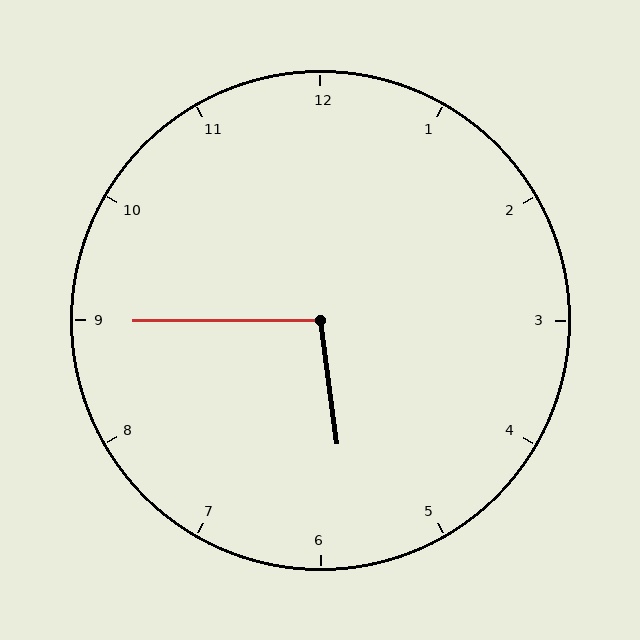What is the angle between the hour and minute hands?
Approximately 98 degrees.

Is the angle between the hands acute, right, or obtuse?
It is obtuse.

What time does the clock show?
5:45.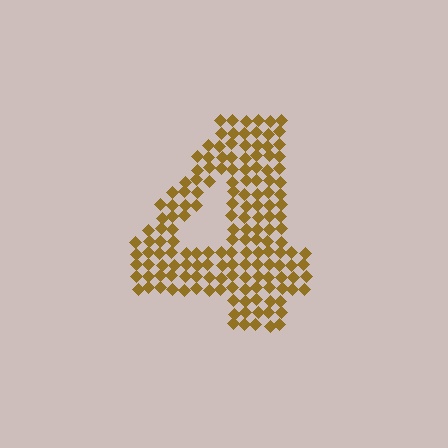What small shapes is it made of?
It is made of small diamonds.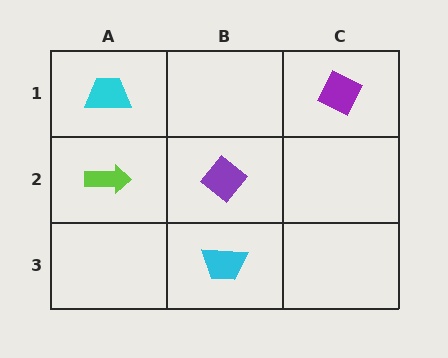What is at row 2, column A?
A lime arrow.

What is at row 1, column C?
A purple diamond.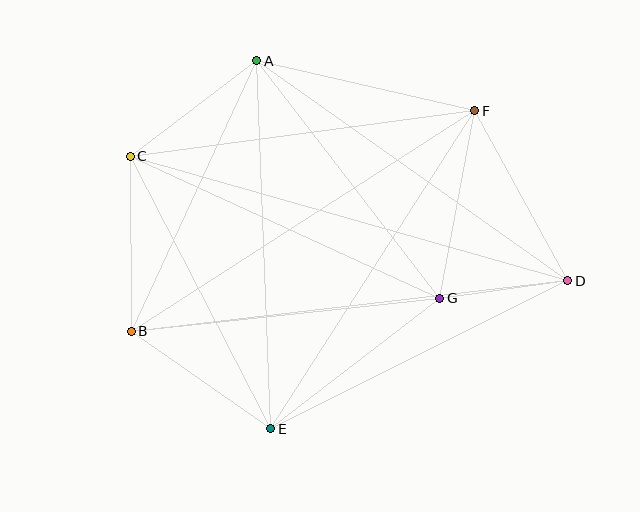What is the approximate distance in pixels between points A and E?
The distance between A and E is approximately 368 pixels.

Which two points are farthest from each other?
Points C and D are farthest from each other.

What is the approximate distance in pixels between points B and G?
The distance between B and G is approximately 311 pixels.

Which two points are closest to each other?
Points D and G are closest to each other.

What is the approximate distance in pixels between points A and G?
The distance between A and G is approximately 300 pixels.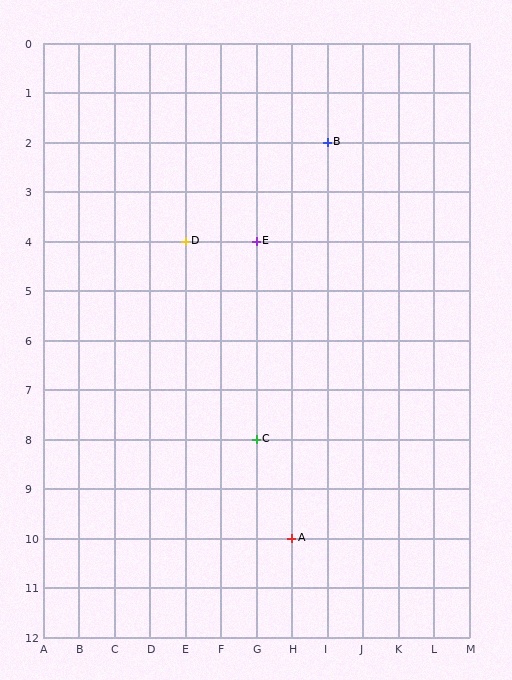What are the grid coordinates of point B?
Point B is at grid coordinates (I, 2).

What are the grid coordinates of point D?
Point D is at grid coordinates (E, 4).